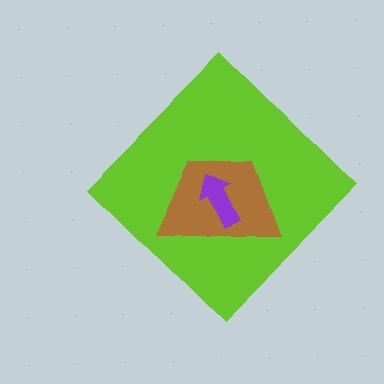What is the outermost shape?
The lime diamond.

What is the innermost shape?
The purple arrow.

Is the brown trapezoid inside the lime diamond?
Yes.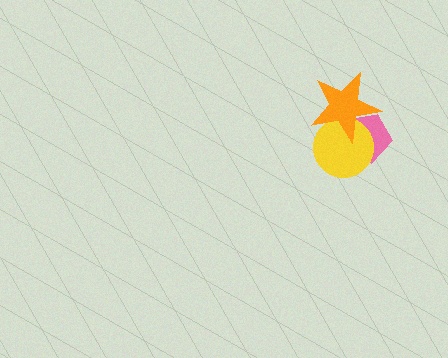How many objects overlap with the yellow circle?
2 objects overlap with the yellow circle.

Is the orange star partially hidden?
No, no other shape covers it.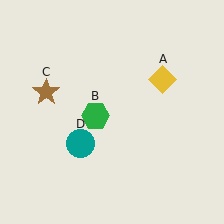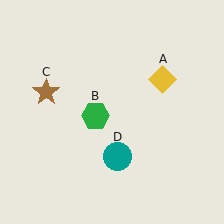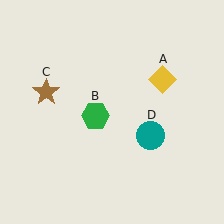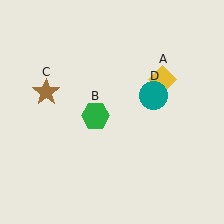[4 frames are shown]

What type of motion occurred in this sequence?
The teal circle (object D) rotated counterclockwise around the center of the scene.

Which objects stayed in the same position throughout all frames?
Yellow diamond (object A) and green hexagon (object B) and brown star (object C) remained stationary.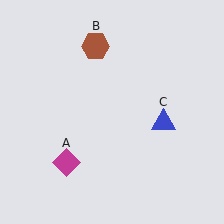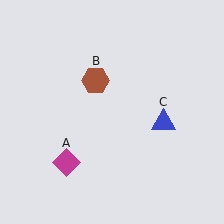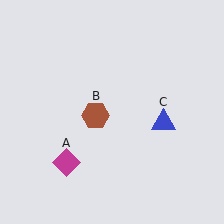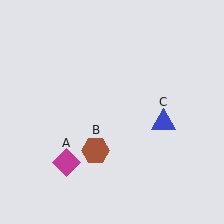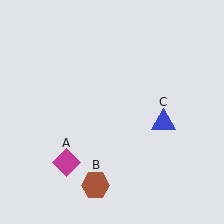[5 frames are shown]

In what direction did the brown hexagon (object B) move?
The brown hexagon (object B) moved down.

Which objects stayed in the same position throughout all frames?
Magenta diamond (object A) and blue triangle (object C) remained stationary.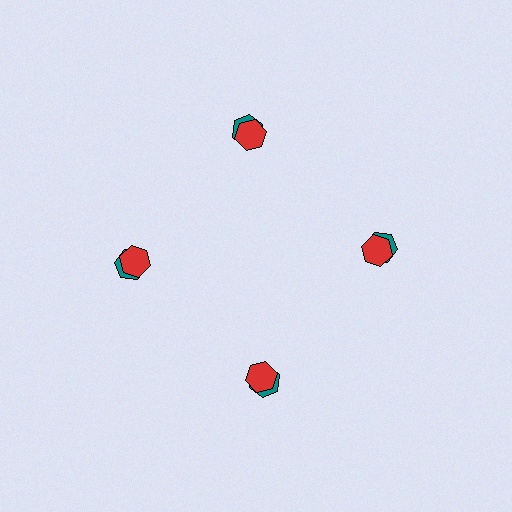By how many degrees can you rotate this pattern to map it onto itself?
The pattern maps onto itself every 90 degrees of rotation.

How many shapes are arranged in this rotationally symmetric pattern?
There are 8 shapes, arranged in 4 groups of 2.